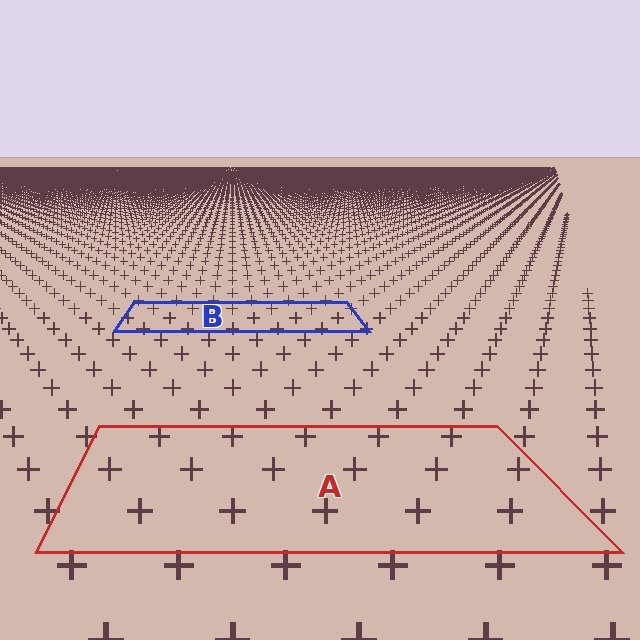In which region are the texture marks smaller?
The texture marks are smaller in region B, because it is farther away.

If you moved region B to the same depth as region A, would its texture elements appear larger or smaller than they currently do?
They would appear larger. At a closer depth, the same texture elements are projected at a bigger on-screen size.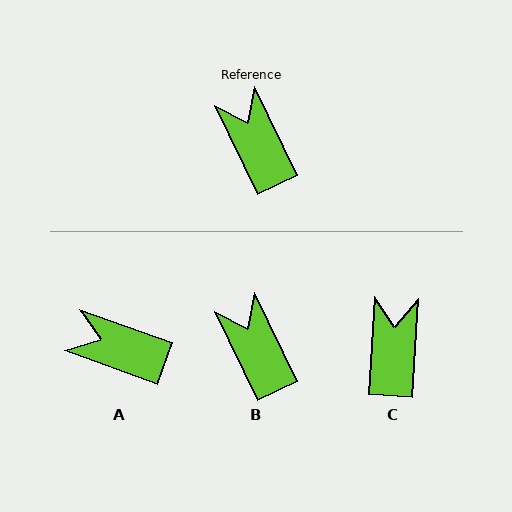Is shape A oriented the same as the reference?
No, it is off by about 45 degrees.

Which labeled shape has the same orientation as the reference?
B.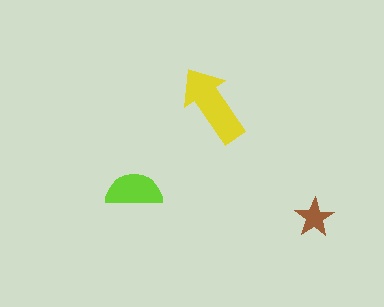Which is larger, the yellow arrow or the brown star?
The yellow arrow.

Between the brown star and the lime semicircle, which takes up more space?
The lime semicircle.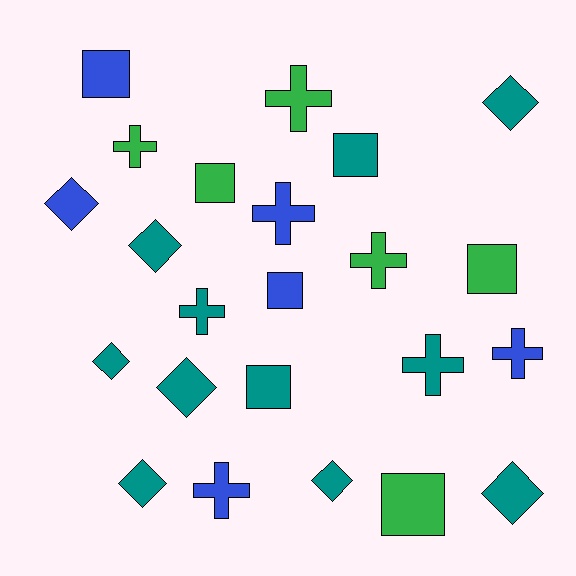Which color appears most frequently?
Teal, with 11 objects.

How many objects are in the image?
There are 23 objects.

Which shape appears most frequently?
Cross, with 8 objects.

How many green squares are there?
There are 3 green squares.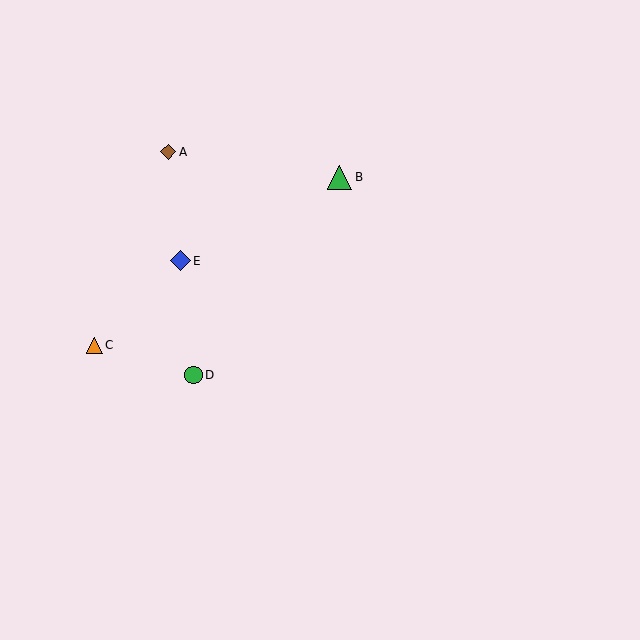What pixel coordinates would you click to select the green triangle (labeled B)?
Click at (339, 177) to select the green triangle B.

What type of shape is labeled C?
Shape C is an orange triangle.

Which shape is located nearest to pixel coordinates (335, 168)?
The green triangle (labeled B) at (339, 177) is nearest to that location.